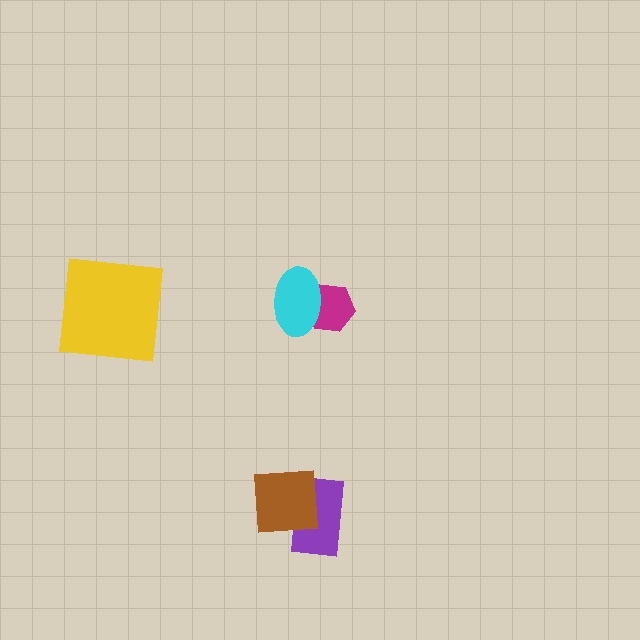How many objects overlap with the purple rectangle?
1 object overlaps with the purple rectangle.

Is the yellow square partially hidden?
No, no other shape covers it.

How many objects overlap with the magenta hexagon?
1 object overlaps with the magenta hexagon.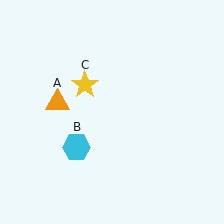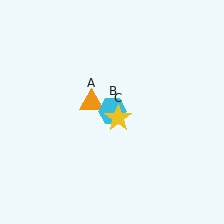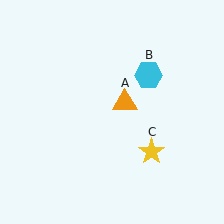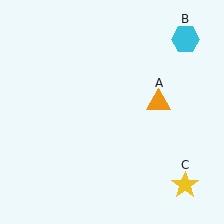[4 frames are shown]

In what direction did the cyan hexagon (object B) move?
The cyan hexagon (object B) moved up and to the right.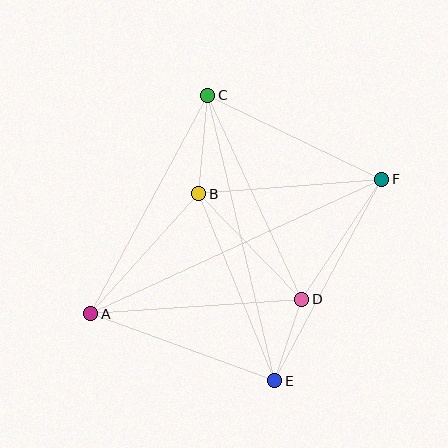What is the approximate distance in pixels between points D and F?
The distance between D and F is approximately 144 pixels.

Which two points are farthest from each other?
Points A and F are farthest from each other.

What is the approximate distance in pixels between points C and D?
The distance between C and D is approximately 224 pixels.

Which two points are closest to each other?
Points D and E are closest to each other.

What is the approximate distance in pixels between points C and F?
The distance between C and F is approximately 193 pixels.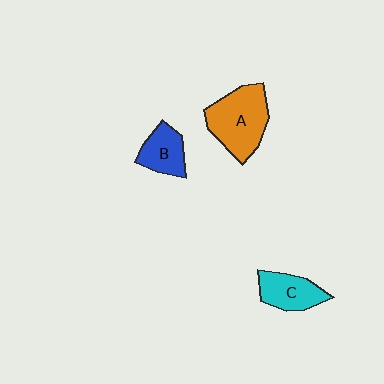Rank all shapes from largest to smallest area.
From largest to smallest: A (orange), C (cyan), B (blue).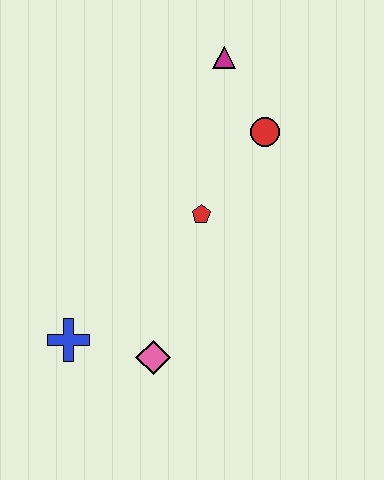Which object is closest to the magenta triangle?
The red circle is closest to the magenta triangle.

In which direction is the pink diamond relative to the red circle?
The pink diamond is below the red circle.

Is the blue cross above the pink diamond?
Yes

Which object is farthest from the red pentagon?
The blue cross is farthest from the red pentagon.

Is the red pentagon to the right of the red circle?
No